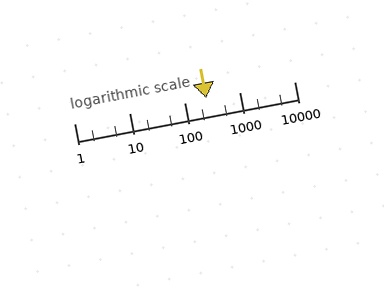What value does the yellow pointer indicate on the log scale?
The pointer indicates approximately 250.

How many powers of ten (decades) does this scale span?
The scale spans 4 decades, from 1 to 10000.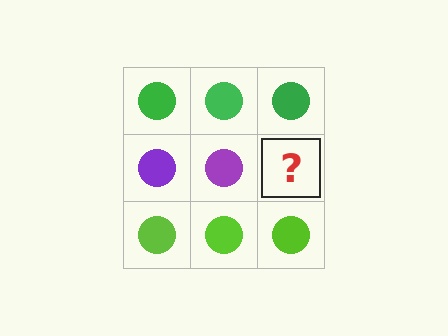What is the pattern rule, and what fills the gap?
The rule is that each row has a consistent color. The gap should be filled with a purple circle.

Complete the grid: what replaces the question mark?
The question mark should be replaced with a purple circle.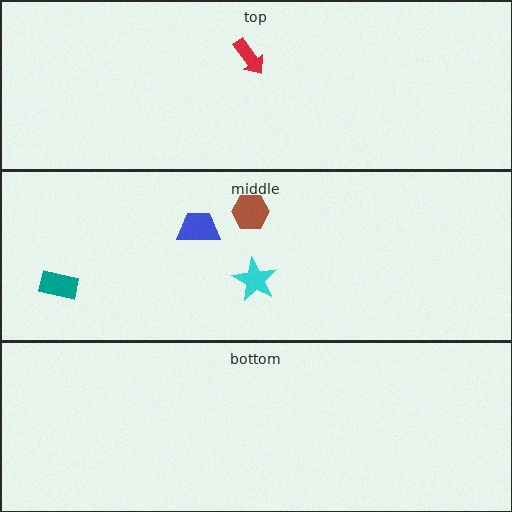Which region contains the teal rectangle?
The middle region.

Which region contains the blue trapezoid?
The middle region.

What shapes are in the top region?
The red arrow.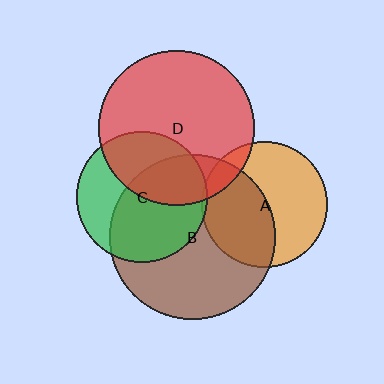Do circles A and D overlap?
Yes.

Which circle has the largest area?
Circle B (brown).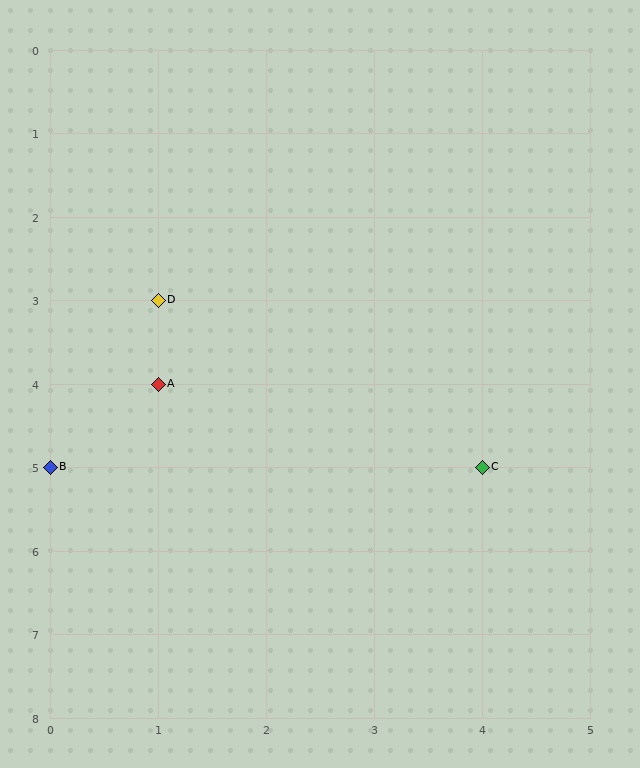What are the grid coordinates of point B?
Point B is at grid coordinates (0, 5).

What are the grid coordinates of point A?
Point A is at grid coordinates (1, 4).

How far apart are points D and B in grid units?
Points D and B are 1 column and 2 rows apart (about 2.2 grid units diagonally).